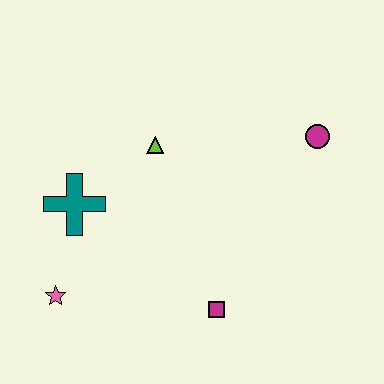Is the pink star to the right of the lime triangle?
No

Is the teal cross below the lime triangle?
Yes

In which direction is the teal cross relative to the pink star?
The teal cross is above the pink star.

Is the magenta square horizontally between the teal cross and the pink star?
No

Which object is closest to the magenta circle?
The lime triangle is closest to the magenta circle.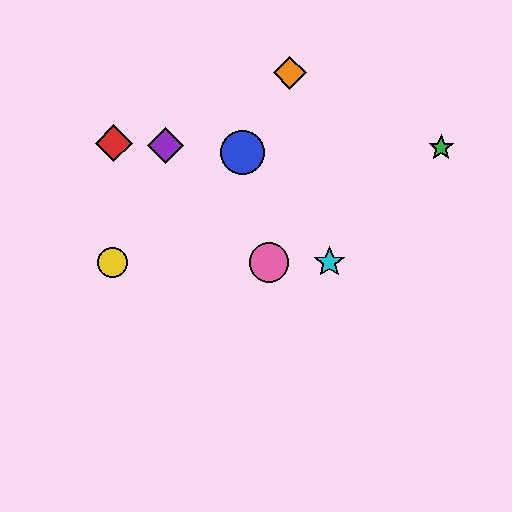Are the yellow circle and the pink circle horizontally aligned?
Yes, both are at y≈262.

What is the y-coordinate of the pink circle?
The pink circle is at y≈262.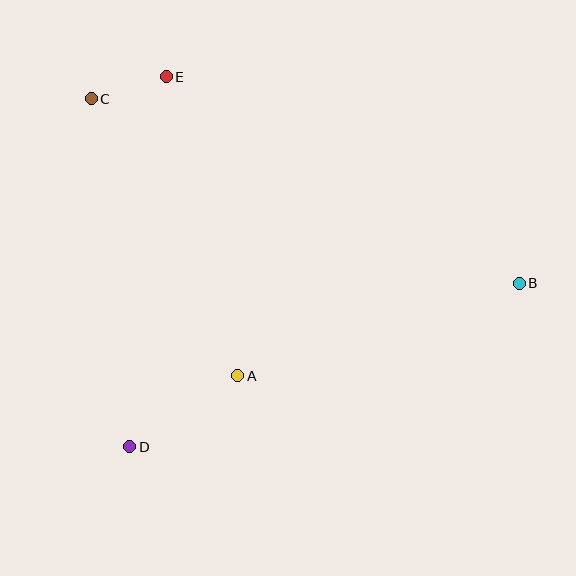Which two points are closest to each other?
Points C and E are closest to each other.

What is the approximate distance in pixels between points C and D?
The distance between C and D is approximately 350 pixels.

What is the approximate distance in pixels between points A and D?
The distance between A and D is approximately 129 pixels.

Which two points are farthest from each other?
Points B and C are farthest from each other.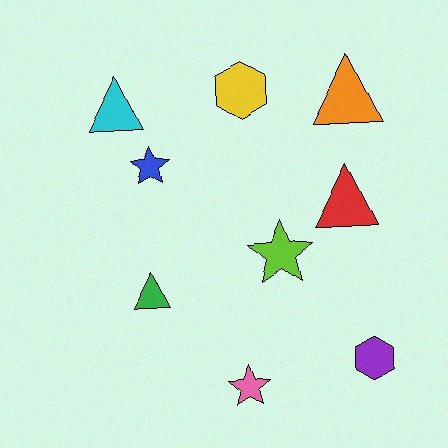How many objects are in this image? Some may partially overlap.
There are 9 objects.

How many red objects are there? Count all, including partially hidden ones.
There is 1 red object.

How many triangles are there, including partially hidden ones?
There are 4 triangles.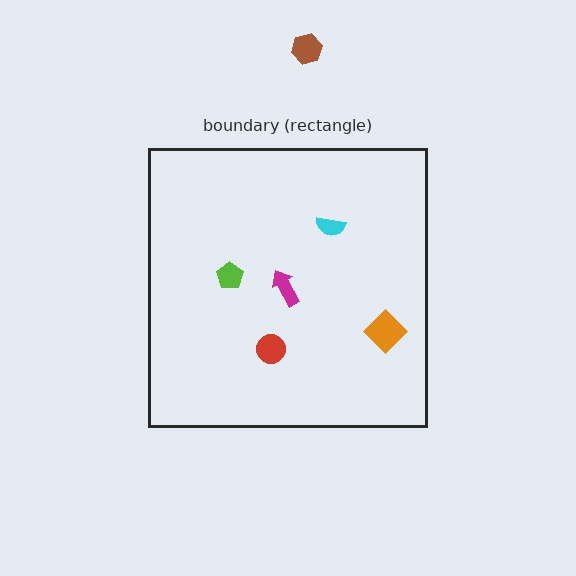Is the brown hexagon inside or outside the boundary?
Outside.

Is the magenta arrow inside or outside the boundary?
Inside.